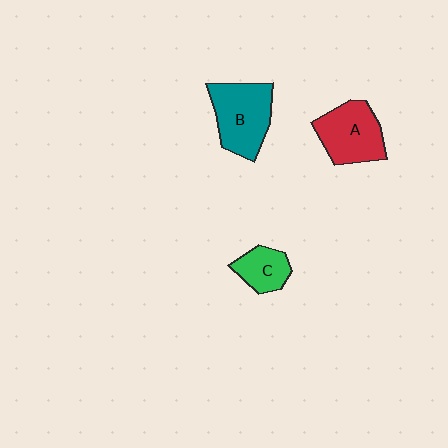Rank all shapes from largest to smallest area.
From largest to smallest: B (teal), A (red), C (green).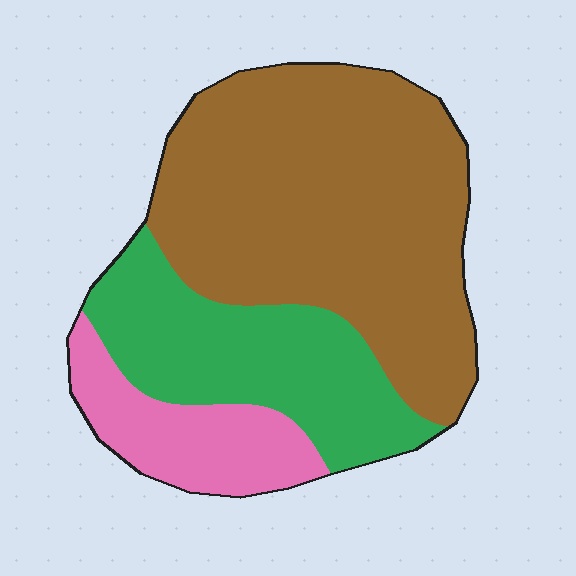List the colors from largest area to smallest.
From largest to smallest: brown, green, pink.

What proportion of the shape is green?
Green takes up between a sixth and a third of the shape.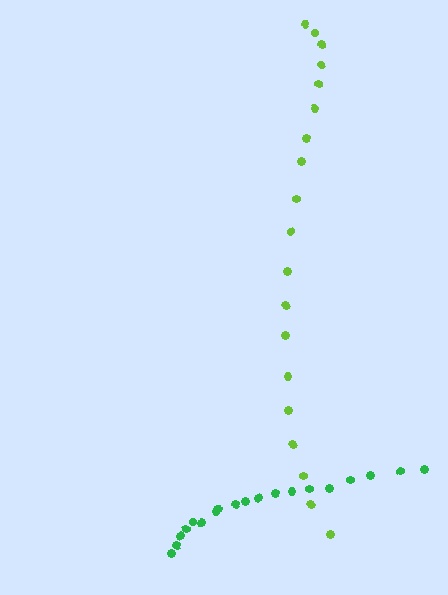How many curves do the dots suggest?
There are 2 distinct paths.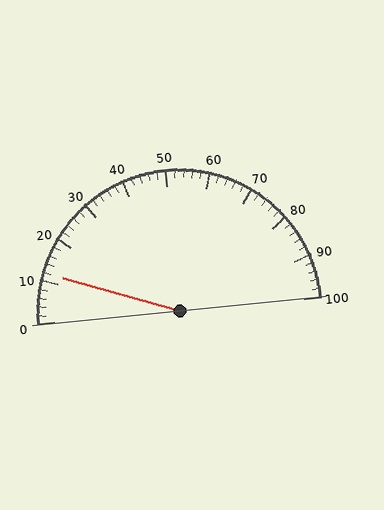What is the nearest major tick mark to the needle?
The nearest major tick mark is 10.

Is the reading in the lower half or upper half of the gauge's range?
The reading is in the lower half of the range (0 to 100).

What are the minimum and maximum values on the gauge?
The gauge ranges from 0 to 100.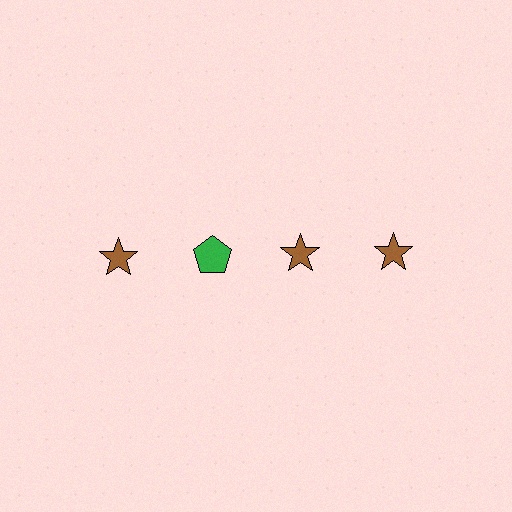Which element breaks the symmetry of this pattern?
The green pentagon in the top row, second from left column breaks the symmetry. All other shapes are brown stars.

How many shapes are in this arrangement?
There are 4 shapes arranged in a grid pattern.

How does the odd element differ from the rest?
It differs in both color (green instead of brown) and shape (pentagon instead of star).